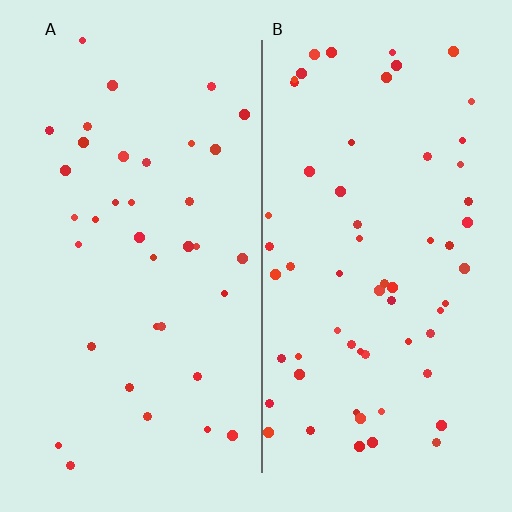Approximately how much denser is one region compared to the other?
Approximately 1.7× — region B over region A.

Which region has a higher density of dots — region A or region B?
B (the right).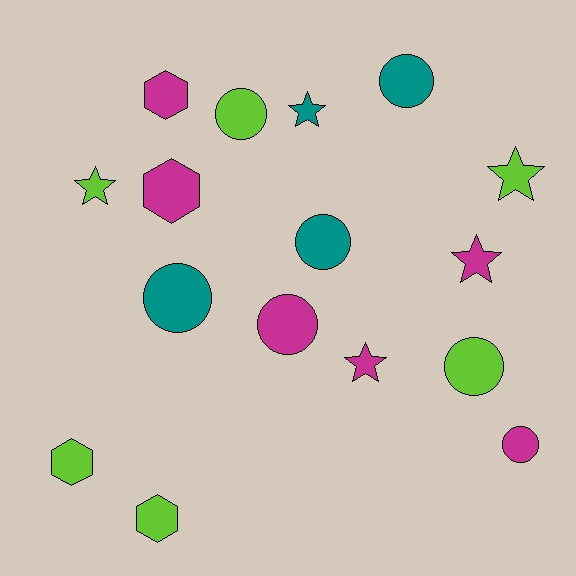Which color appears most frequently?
Magenta, with 6 objects.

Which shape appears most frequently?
Circle, with 7 objects.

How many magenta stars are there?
There are 2 magenta stars.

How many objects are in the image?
There are 16 objects.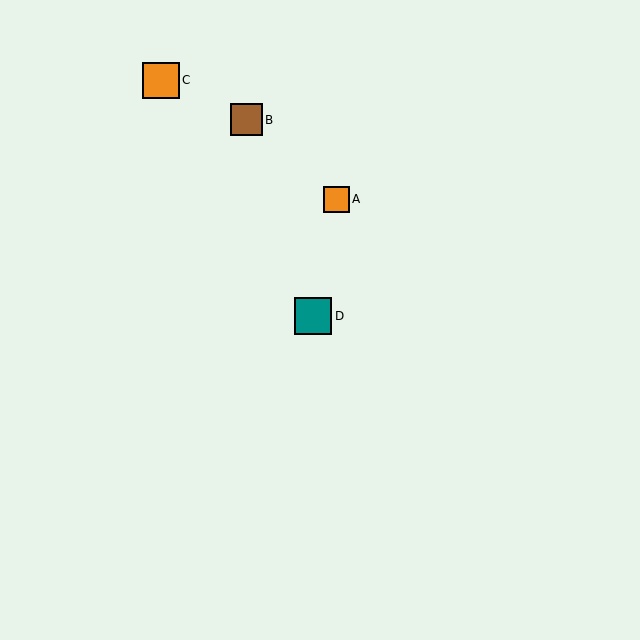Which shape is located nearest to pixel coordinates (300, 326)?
The teal square (labeled D) at (313, 316) is nearest to that location.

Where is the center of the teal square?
The center of the teal square is at (313, 316).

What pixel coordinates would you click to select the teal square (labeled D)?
Click at (313, 316) to select the teal square D.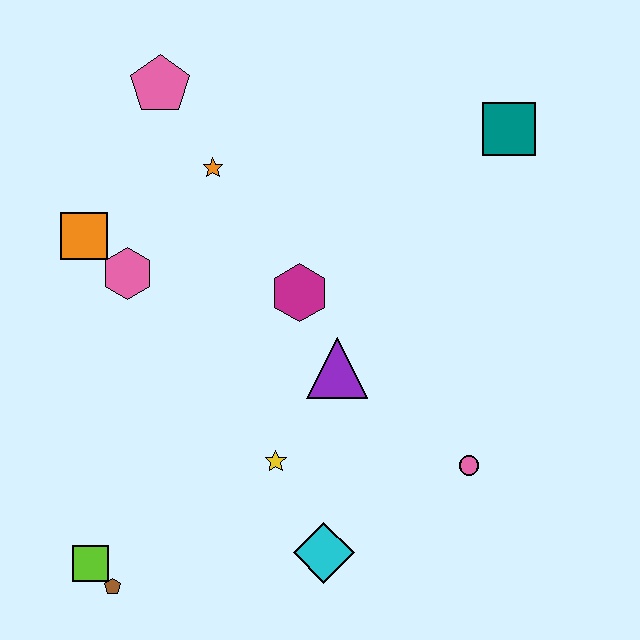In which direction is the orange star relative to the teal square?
The orange star is to the left of the teal square.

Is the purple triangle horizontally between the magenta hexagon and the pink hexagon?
No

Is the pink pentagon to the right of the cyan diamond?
No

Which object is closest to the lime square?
The brown pentagon is closest to the lime square.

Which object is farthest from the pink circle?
The pink pentagon is farthest from the pink circle.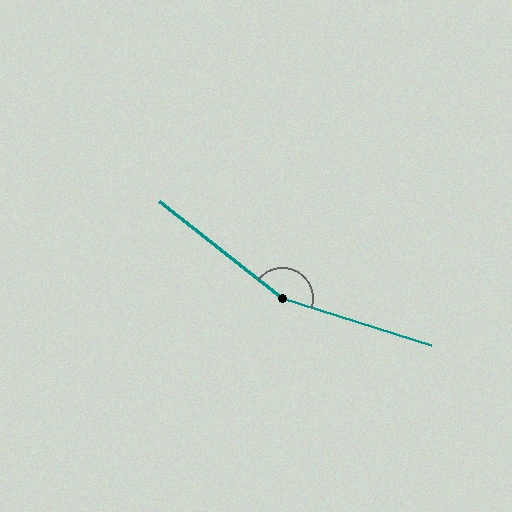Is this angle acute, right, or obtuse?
It is obtuse.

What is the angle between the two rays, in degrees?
Approximately 160 degrees.